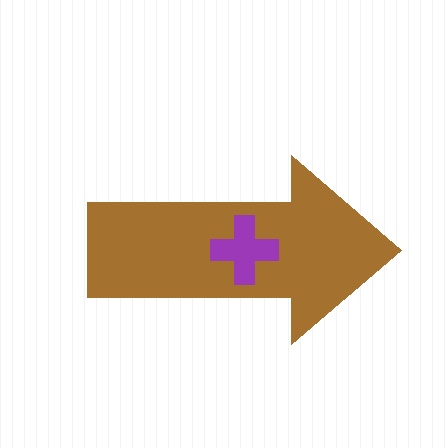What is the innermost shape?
The purple cross.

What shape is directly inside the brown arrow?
The purple cross.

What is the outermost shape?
The brown arrow.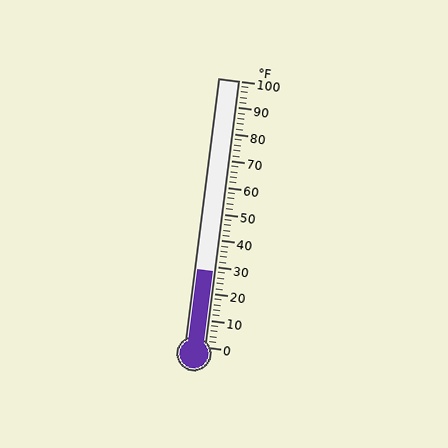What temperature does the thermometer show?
The thermometer shows approximately 28°F.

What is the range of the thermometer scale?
The thermometer scale ranges from 0°F to 100°F.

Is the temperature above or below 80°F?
The temperature is below 80°F.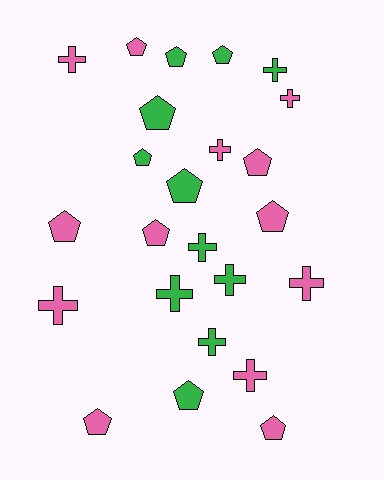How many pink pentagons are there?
There are 7 pink pentagons.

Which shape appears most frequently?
Pentagon, with 13 objects.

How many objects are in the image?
There are 24 objects.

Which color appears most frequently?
Pink, with 13 objects.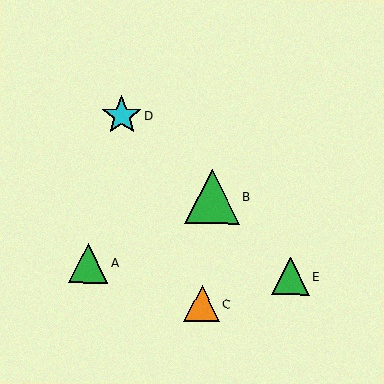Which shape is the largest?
The green triangle (labeled B) is the largest.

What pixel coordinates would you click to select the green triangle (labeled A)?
Click at (88, 263) to select the green triangle A.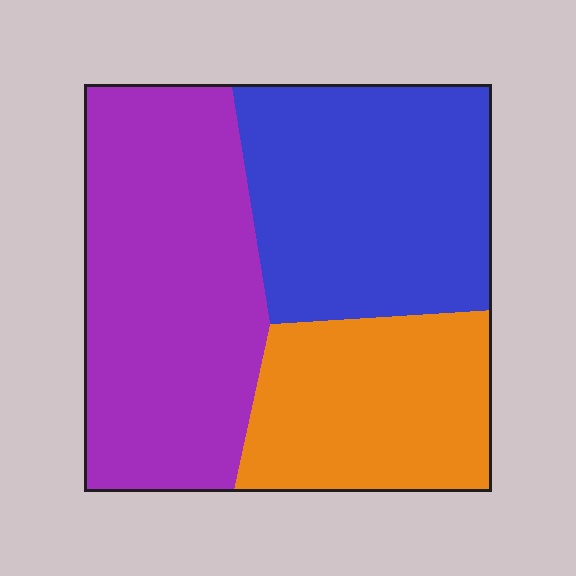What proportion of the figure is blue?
Blue covers about 35% of the figure.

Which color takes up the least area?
Orange, at roughly 25%.